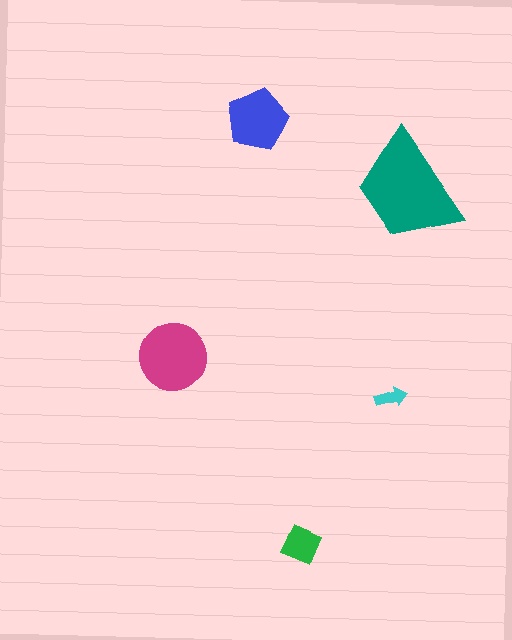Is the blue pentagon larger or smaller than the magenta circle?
Smaller.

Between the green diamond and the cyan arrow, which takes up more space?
The green diamond.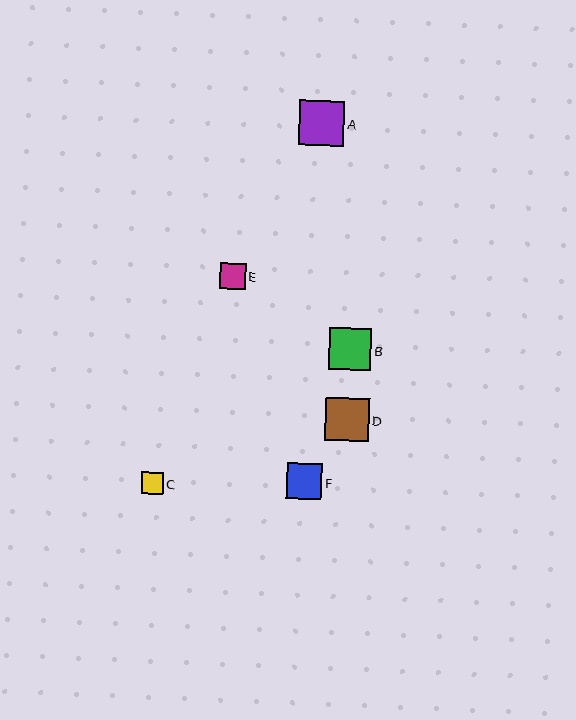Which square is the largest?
Square A is the largest with a size of approximately 46 pixels.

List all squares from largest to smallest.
From largest to smallest: A, D, B, F, E, C.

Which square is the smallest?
Square C is the smallest with a size of approximately 22 pixels.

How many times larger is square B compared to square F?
Square B is approximately 1.2 times the size of square F.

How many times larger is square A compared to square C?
Square A is approximately 2.0 times the size of square C.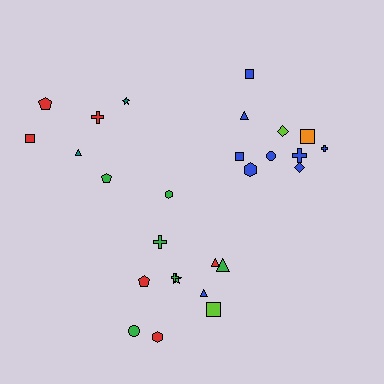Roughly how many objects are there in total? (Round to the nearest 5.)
Roughly 30 objects in total.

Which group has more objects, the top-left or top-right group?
The top-right group.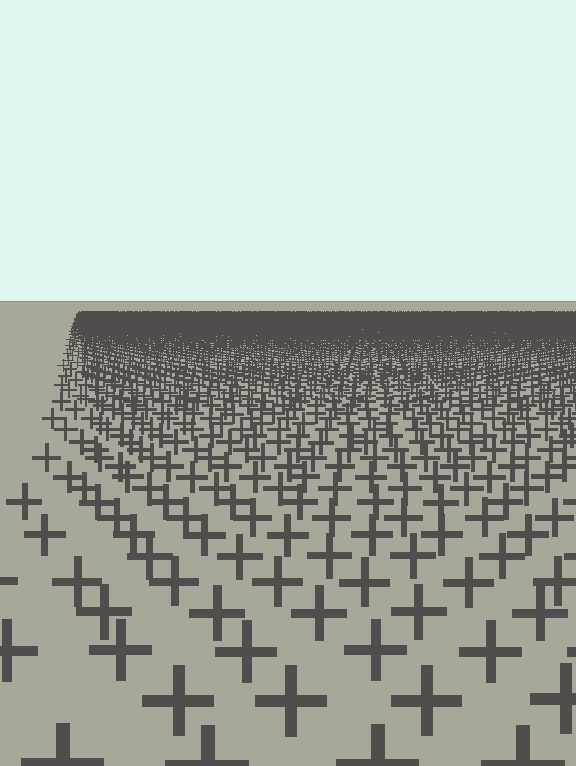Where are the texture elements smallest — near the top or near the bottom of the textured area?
Near the top.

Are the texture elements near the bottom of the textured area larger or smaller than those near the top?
Larger. Near the bottom, elements are closer to the viewer and appear at a bigger on-screen size.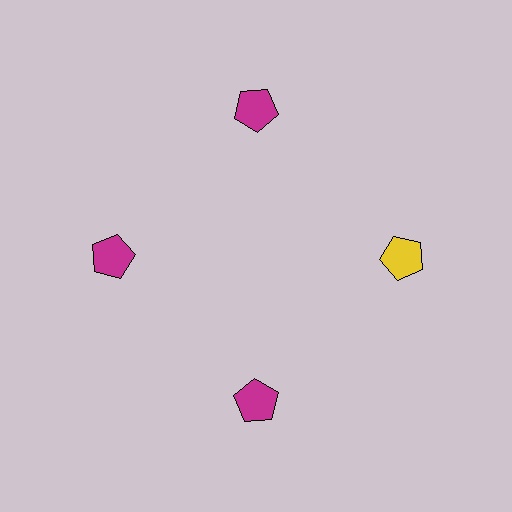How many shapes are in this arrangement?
There are 4 shapes arranged in a ring pattern.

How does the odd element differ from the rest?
It has a different color: yellow instead of magenta.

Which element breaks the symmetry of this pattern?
The yellow pentagon at roughly the 3 o'clock position breaks the symmetry. All other shapes are magenta pentagons.